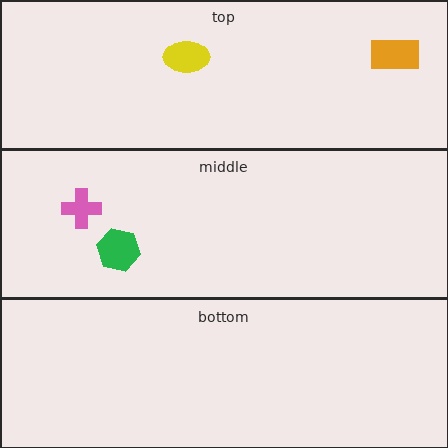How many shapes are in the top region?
2.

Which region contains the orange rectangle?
The top region.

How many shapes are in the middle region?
2.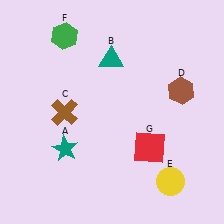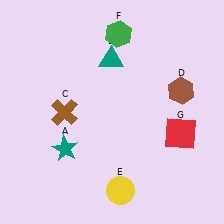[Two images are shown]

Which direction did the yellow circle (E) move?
The yellow circle (E) moved left.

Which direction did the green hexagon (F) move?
The green hexagon (F) moved right.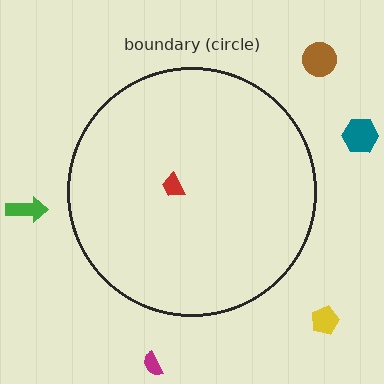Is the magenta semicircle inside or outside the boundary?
Outside.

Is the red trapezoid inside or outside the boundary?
Inside.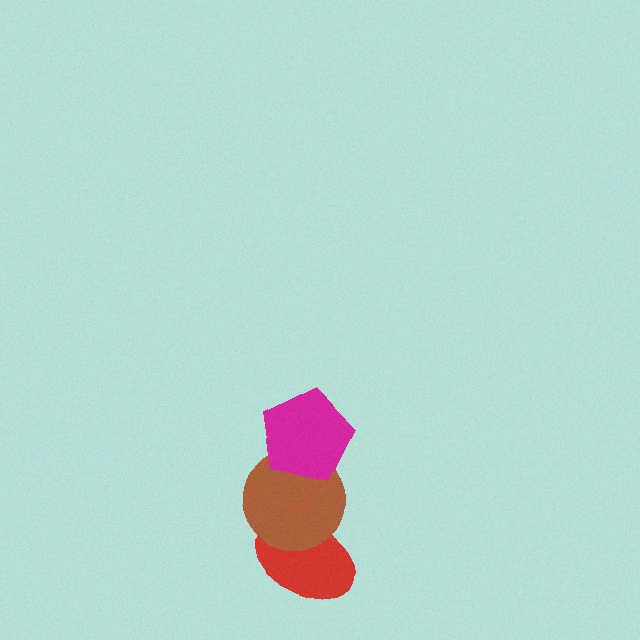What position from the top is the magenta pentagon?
The magenta pentagon is 1st from the top.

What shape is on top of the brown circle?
The magenta pentagon is on top of the brown circle.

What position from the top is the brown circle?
The brown circle is 2nd from the top.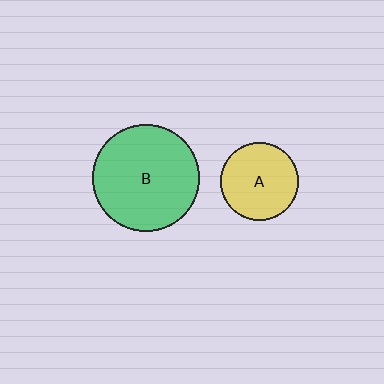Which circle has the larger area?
Circle B (green).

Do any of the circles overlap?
No, none of the circles overlap.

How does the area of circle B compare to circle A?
Approximately 1.9 times.